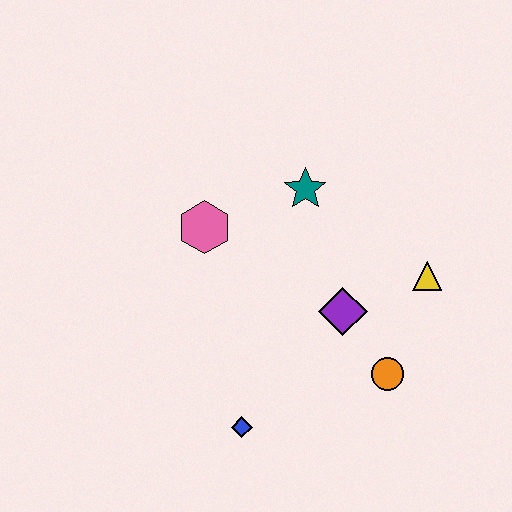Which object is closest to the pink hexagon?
The teal star is closest to the pink hexagon.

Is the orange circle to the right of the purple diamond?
Yes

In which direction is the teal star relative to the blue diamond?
The teal star is above the blue diamond.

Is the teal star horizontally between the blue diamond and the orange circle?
Yes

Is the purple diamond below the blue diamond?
No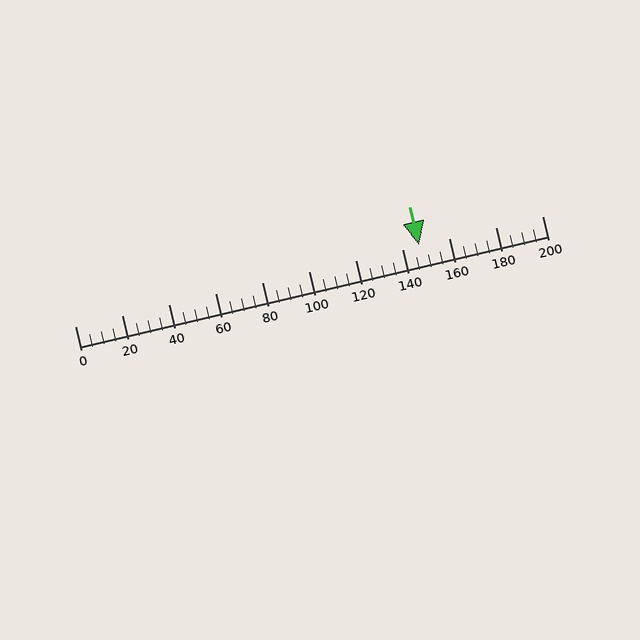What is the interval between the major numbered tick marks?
The major tick marks are spaced 20 units apart.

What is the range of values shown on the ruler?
The ruler shows values from 0 to 200.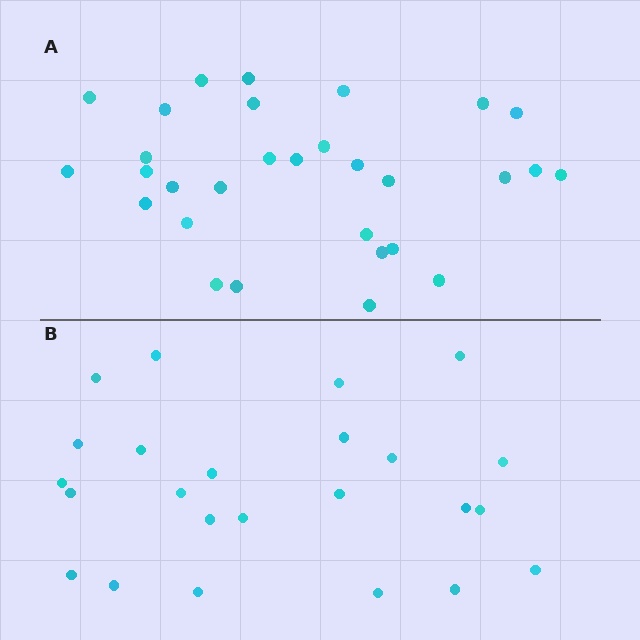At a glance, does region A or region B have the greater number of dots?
Region A (the top region) has more dots.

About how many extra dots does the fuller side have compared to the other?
Region A has about 6 more dots than region B.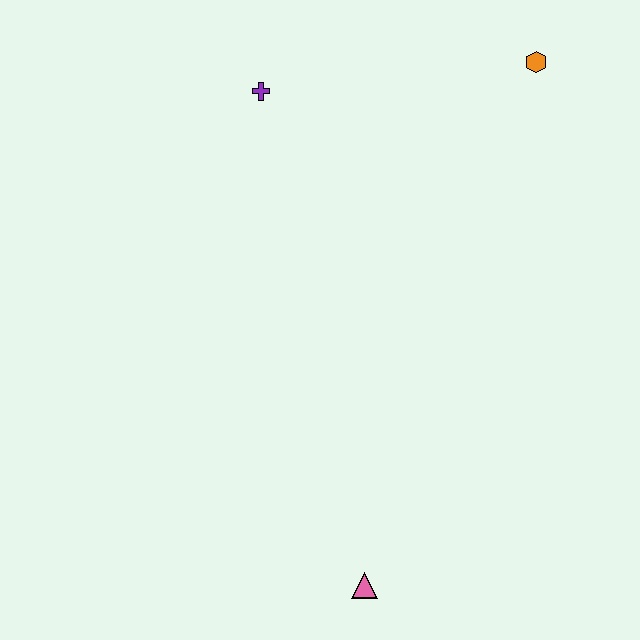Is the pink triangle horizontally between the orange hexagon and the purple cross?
Yes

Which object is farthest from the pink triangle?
The orange hexagon is farthest from the pink triangle.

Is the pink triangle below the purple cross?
Yes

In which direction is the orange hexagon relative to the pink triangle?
The orange hexagon is above the pink triangle.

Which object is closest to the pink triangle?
The purple cross is closest to the pink triangle.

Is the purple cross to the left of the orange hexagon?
Yes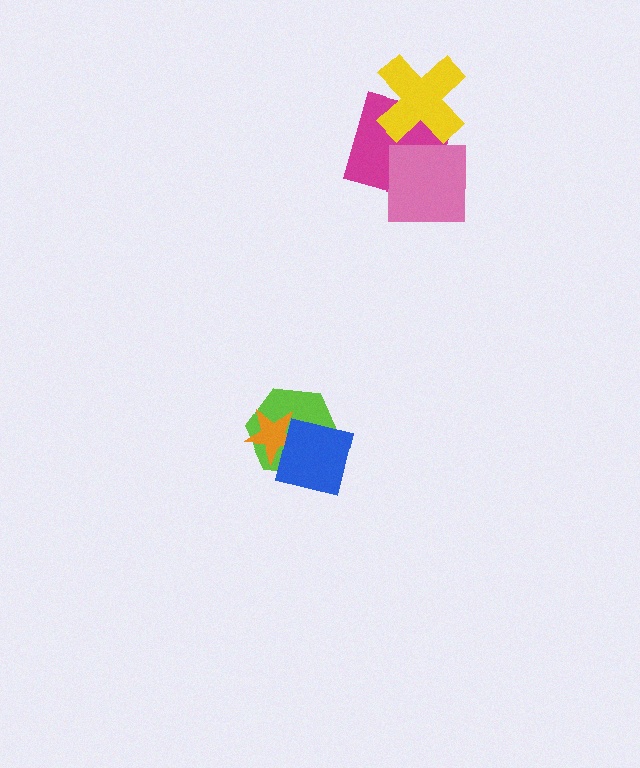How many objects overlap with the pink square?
1 object overlaps with the pink square.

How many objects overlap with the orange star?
2 objects overlap with the orange star.